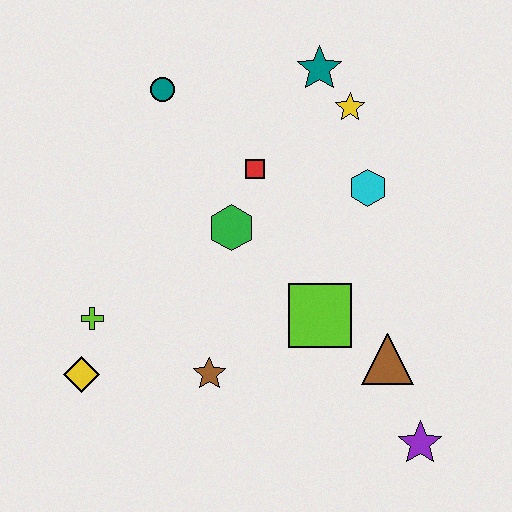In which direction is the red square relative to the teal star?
The red square is below the teal star.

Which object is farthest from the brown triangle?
The teal circle is farthest from the brown triangle.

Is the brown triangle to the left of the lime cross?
No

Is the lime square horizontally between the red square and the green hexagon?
No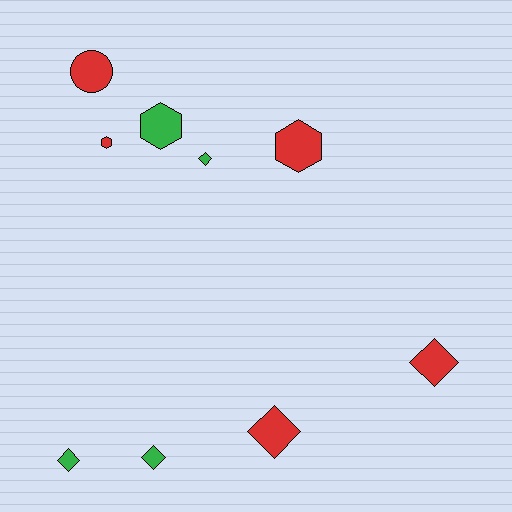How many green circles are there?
There are no green circles.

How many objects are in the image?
There are 9 objects.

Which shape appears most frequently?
Diamond, with 5 objects.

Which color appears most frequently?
Red, with 5 objects.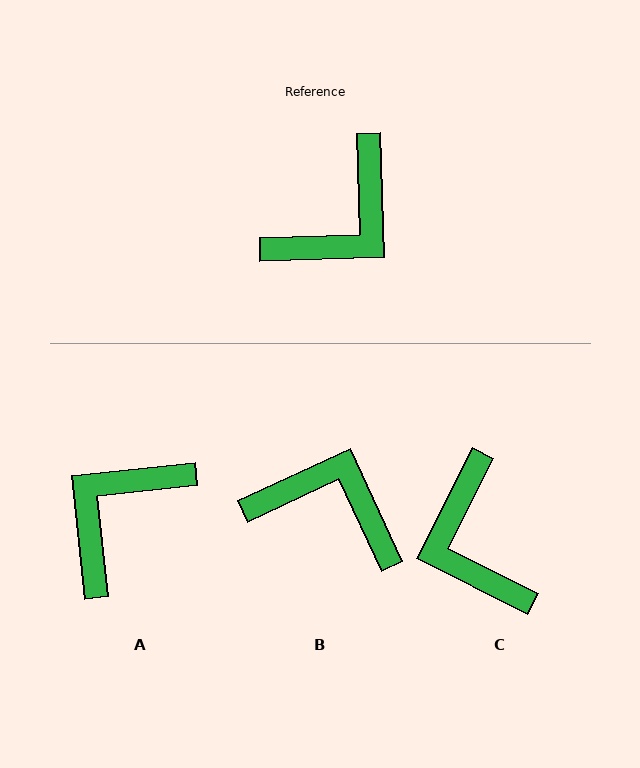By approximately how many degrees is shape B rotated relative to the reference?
Approximately 113 degrees counter-clockwise.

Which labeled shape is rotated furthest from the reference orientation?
A, about 175 degrees away.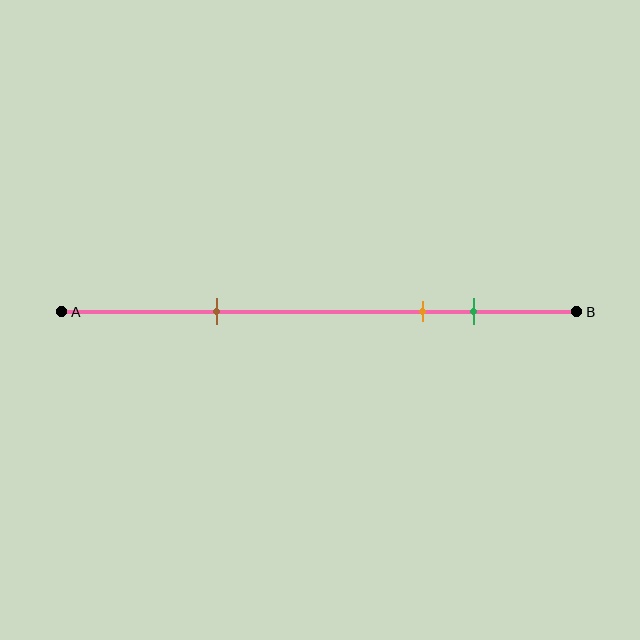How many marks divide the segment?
There are 3 marks dividing the segment.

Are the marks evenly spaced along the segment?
No, the marks are not evenly spaced.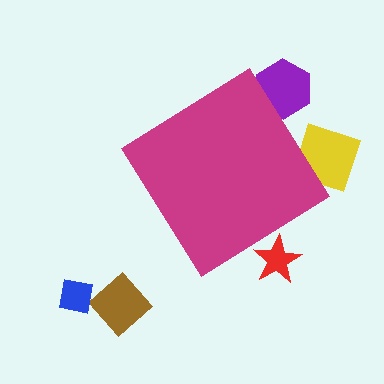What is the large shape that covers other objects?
A magenta diamond.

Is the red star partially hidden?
Yes, the red star is partially hidden behind the magenta diamond.